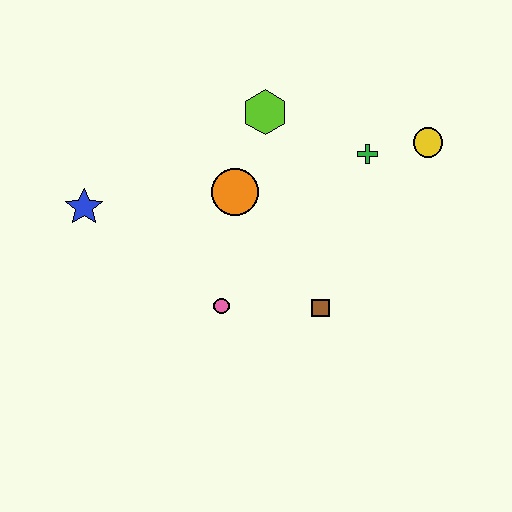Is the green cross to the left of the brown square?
No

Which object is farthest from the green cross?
The blue star is farthest from the green cross.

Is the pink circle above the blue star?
No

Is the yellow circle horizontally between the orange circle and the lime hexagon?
No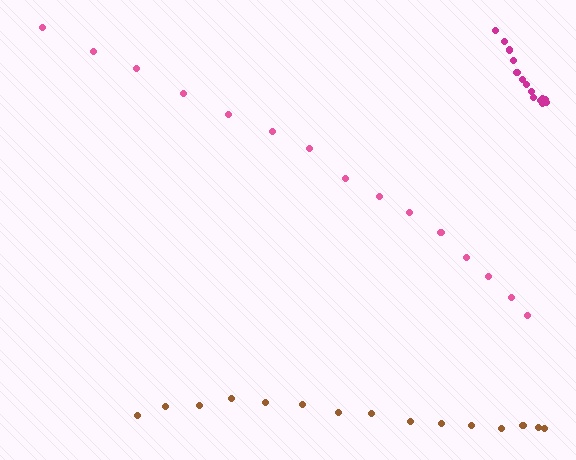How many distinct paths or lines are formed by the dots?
There are 3 distinct paths.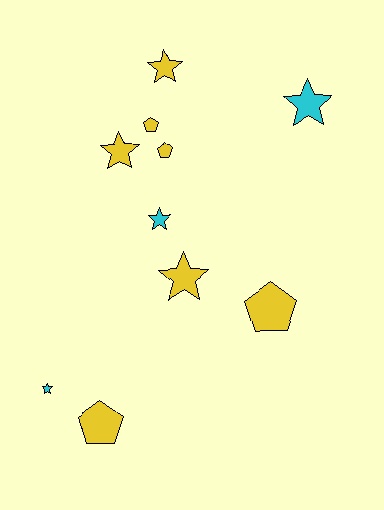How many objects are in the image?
There are 10 objects.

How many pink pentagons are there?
There are no pink pentagons.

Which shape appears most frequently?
Star, with 6 objects.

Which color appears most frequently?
Yellow, with 7 objects.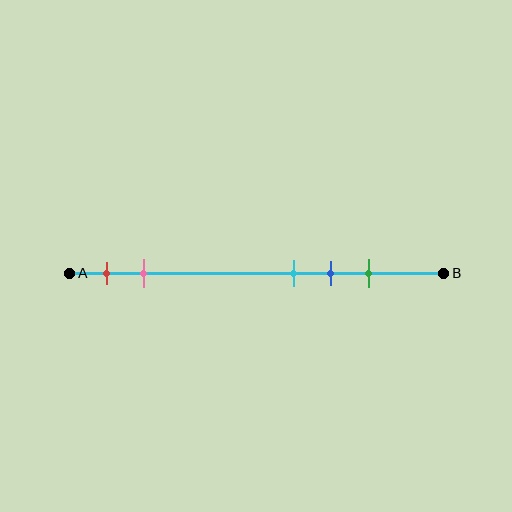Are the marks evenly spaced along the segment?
No, the marks are not evenly spaced.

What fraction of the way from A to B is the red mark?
The red mark is approximately 10% (0.1) of the way from A to B.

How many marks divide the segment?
There are 5 marks dividing the segment.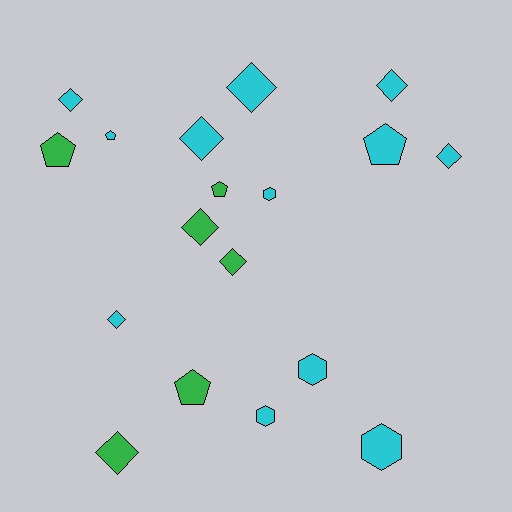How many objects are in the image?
There are 18 objects.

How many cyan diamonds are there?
There are 6 cyan diamonds.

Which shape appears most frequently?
Diamond, with 9 objects.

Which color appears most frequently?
Cyan, with 12 objects.